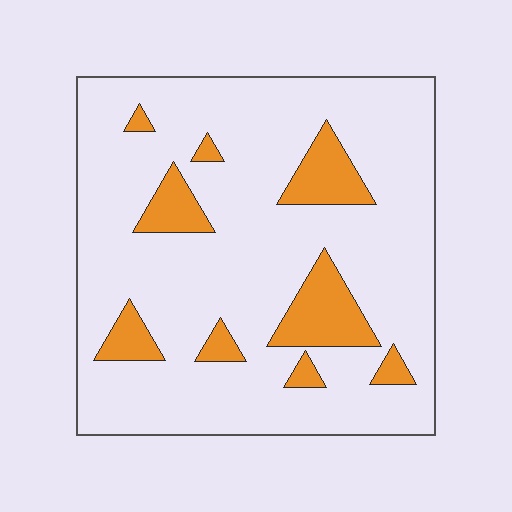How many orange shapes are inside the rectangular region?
9.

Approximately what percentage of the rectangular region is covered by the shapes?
Approximately 15%.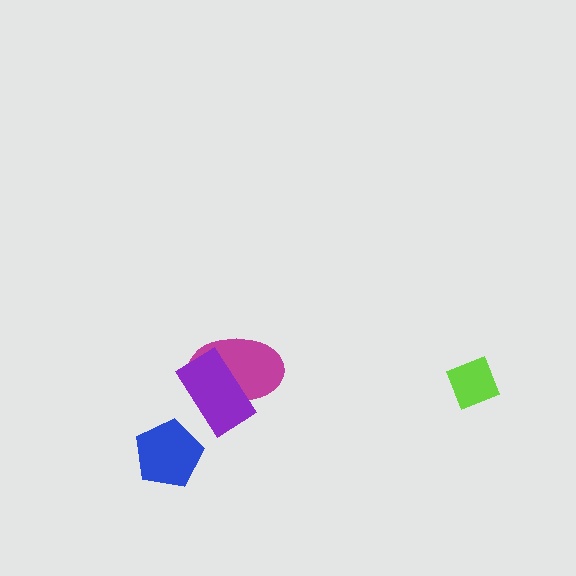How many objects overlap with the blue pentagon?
0 objects overlap with the blue pentagon.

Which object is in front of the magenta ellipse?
The purple rectangle is in front of the magenta ellipse.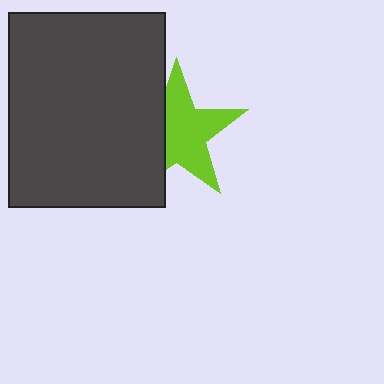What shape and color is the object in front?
The object in front is a dark gray rectangle.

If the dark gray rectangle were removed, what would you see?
You would see the complete lime star.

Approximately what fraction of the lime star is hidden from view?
Roughly 34% of the lime star is hidden behind the dark gray rectangle.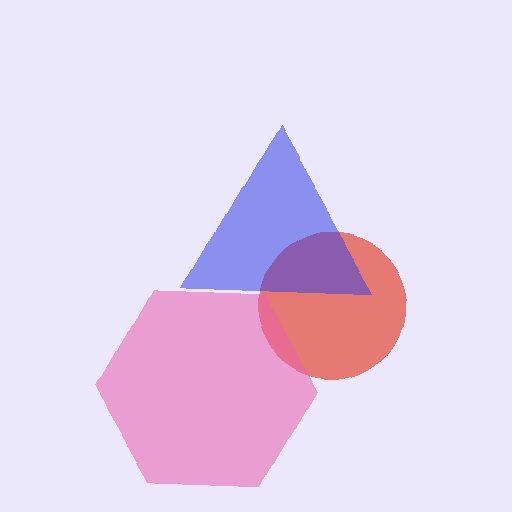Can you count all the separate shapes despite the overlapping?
Yes, there are 3 separate shapes.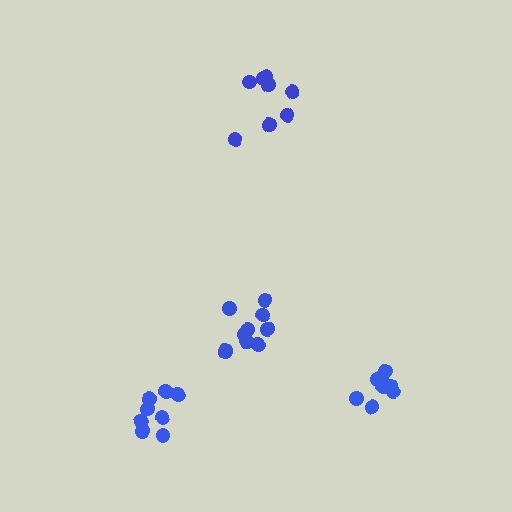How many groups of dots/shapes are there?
There are 4 groups.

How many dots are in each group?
Group 1: 10 dots, Group 2: 9 dots, Group 3: 8 dots, Group 4: 8 dots (35 total).